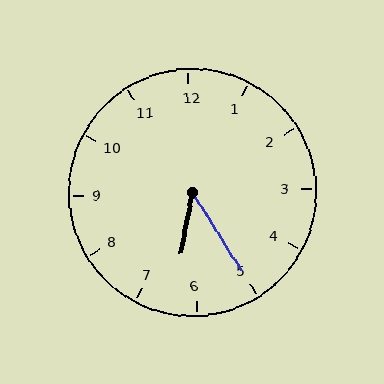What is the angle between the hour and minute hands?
Approximately 42 degrees.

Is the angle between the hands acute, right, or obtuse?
It is acute.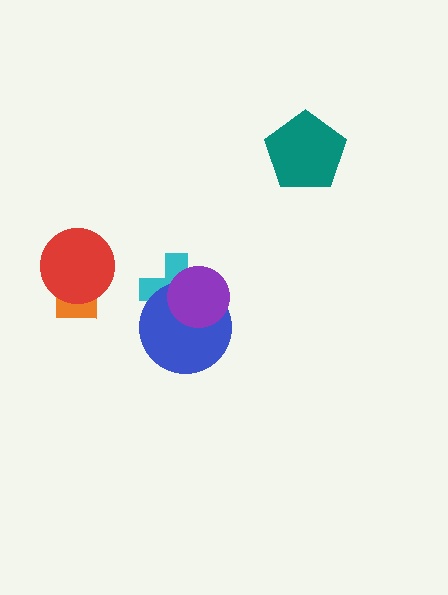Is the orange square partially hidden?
Yes, it is partially covered by another shape.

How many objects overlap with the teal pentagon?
0 objects overlap with the teal pentagon.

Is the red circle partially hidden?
No, no other shape covers it.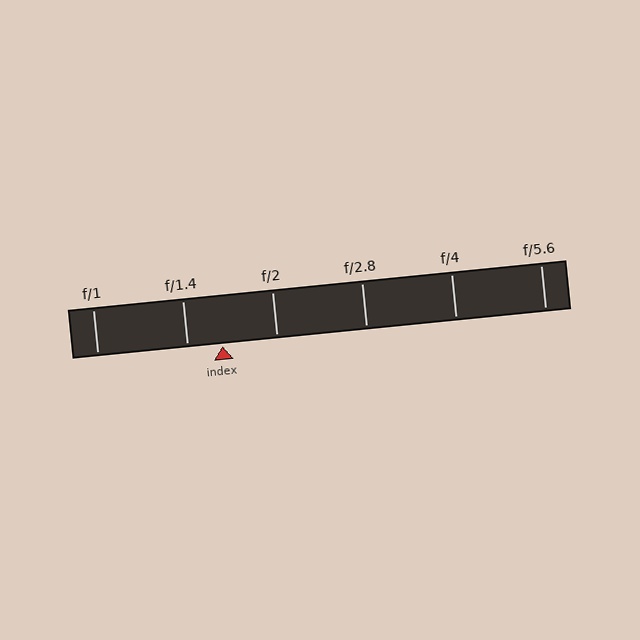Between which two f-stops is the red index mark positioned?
The index mark is between f/1.4 and f/2.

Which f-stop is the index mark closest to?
The index mark is closest to f/1.4.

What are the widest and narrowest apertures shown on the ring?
The widest aperture shown is f/1 and the narrowest is f/5.6.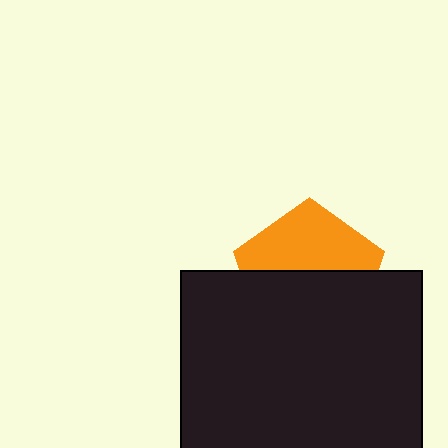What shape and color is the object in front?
The object in front is a black rectangle.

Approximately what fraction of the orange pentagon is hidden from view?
Roughly 55% of the orange pentagon is hidden behind the black rectangle.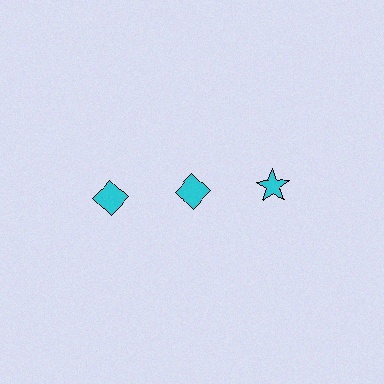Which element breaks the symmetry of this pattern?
The cyan star in the top row, center column breaks the symmetry. All other shapes are cyan diamonds.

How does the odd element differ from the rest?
It has a different shape: star instead of diamond.